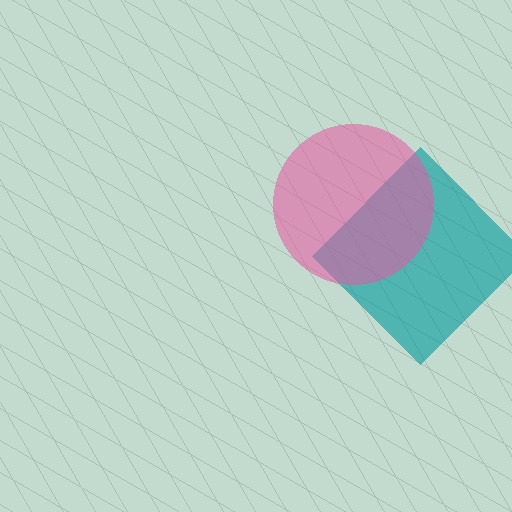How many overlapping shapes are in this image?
There are 2 overlapping shapes in the image.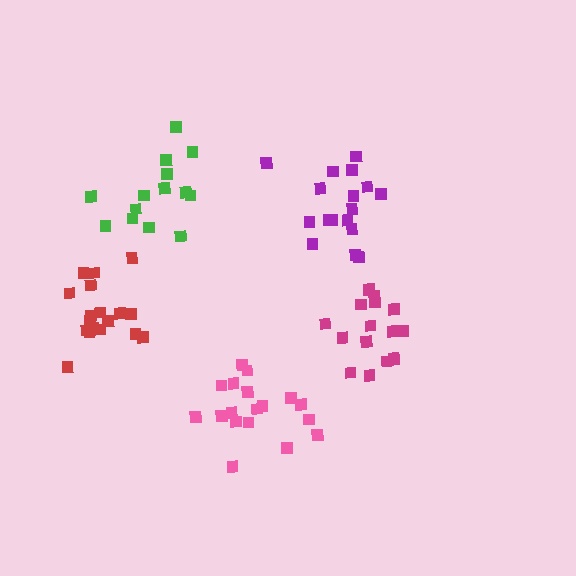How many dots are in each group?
Group 1: 17 dots, Group 2: 14 dots, Group 3: 18 dots, Group 4: 18 dots, Group 5: 16 dots (83 total).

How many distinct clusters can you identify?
There are 5 distinct clusters.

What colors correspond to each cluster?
The clusters are colored: purple, green, red, pink, magenta.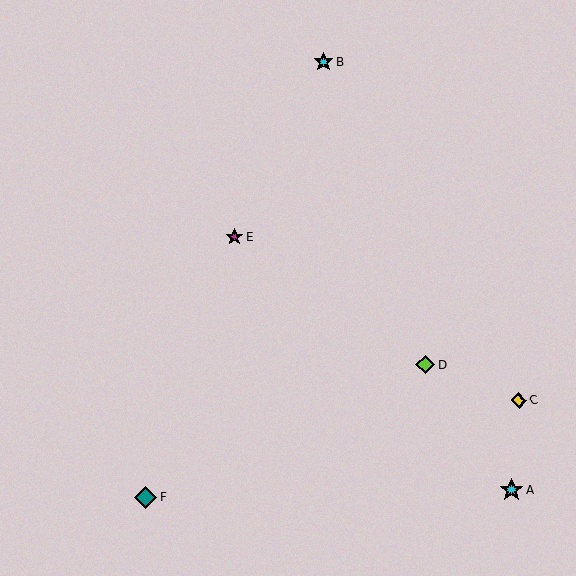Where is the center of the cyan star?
The center of the cyan star is at (511, 490).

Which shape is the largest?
The cyan star (labeled A) is the largest.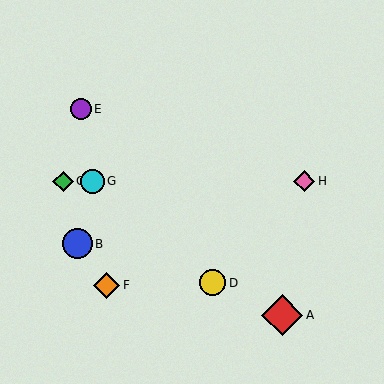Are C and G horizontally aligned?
Yes, both are at y≈181.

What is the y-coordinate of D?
Object D is at y≈283.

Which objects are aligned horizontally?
Objects C, G, H are aligned horizontally.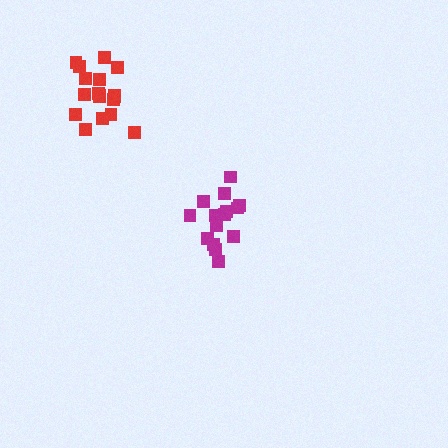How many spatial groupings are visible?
There are 2 spatial groupings.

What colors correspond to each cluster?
The clusters are colored: magenta, red.